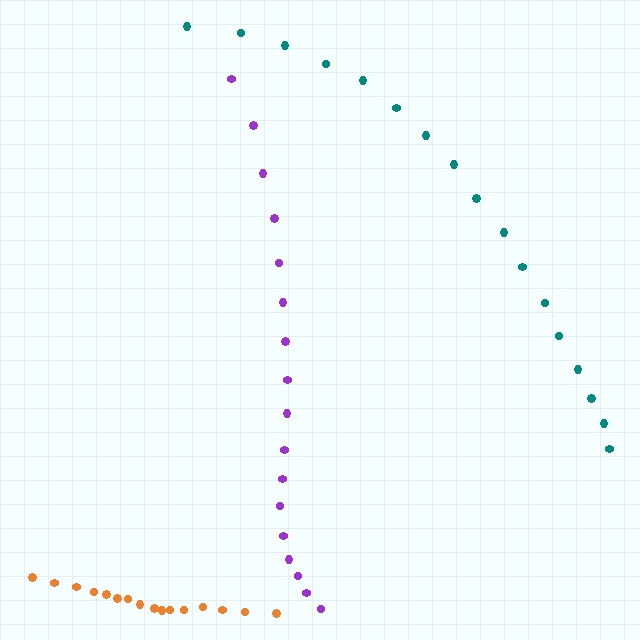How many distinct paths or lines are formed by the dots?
There are 3 distinct paths.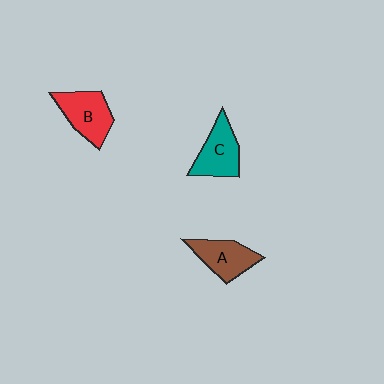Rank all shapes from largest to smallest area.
From largest to smallest: B (red), C (teal), A (brown).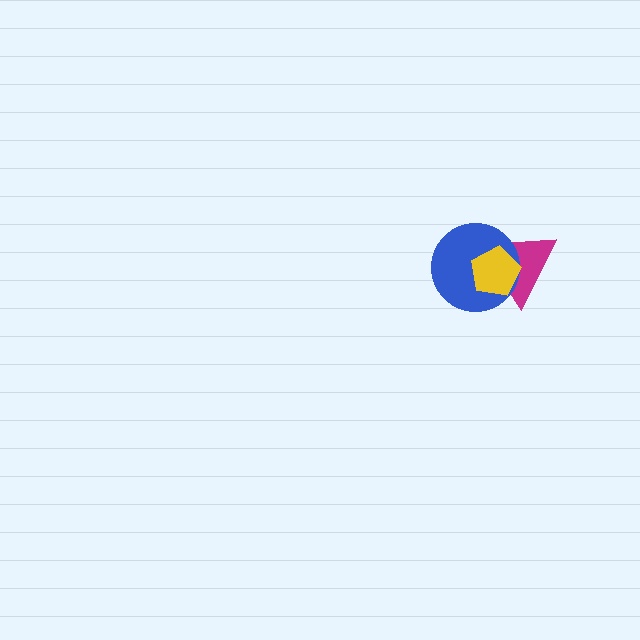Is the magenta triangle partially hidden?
Yes, it is partially covered by another shape.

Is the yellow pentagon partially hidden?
No, no other shape covers it.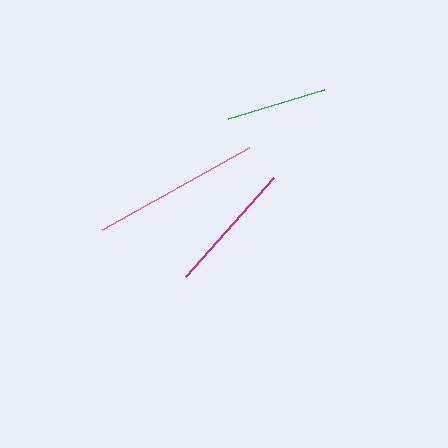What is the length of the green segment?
The green segment is approximately 100 pixels long.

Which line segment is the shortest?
The green line is the shortest at approximately 100 pixels.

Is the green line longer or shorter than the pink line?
The pink line is longer than the green line.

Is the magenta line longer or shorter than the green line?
The magenta line is longer than the green line.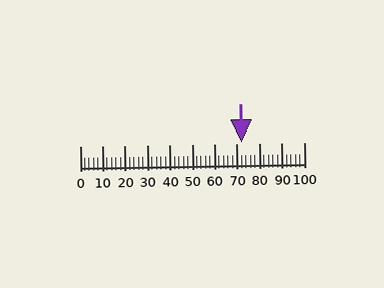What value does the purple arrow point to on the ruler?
The purple arrow points to approximately 72.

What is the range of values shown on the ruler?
The ruler shows values from 0 to 100.